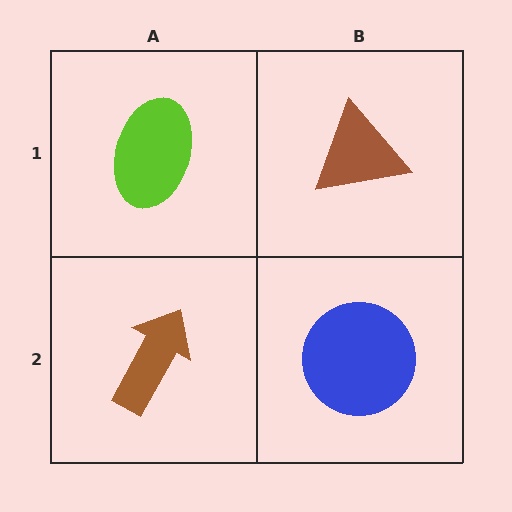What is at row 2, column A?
A brown arrow.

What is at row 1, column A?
A lime ellipse.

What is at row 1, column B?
A brown triangle.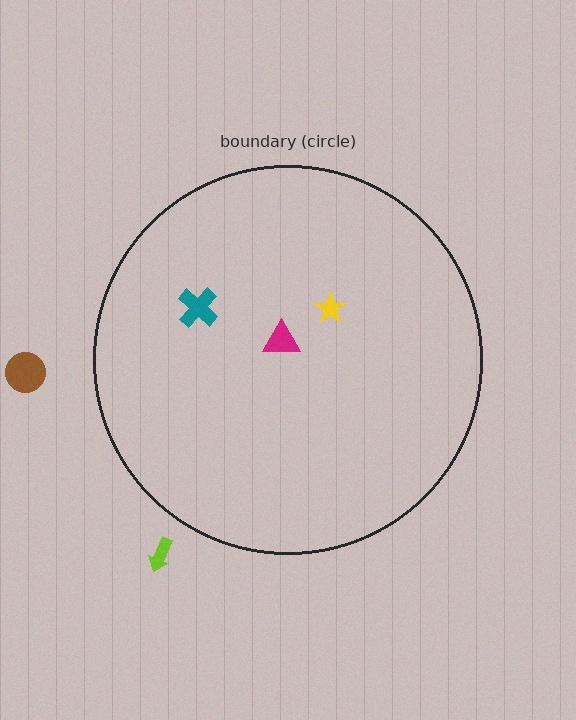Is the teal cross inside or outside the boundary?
Inside.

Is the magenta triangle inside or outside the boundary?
Inside.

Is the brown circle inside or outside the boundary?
Outside.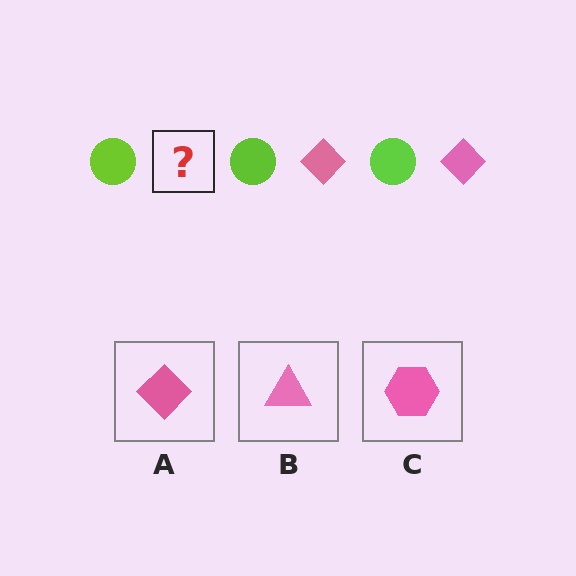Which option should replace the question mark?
Option A.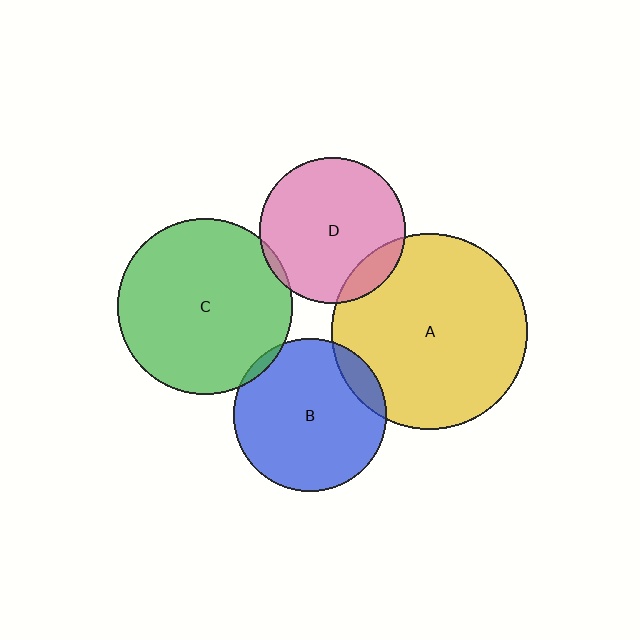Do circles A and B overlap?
Yes.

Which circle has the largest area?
Circle A (yellow).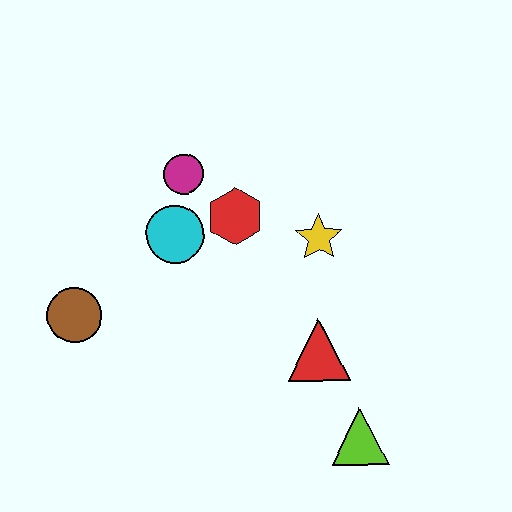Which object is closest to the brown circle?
The cyan circle is closest to the brown circle.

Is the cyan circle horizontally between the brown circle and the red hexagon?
Yes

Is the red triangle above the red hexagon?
No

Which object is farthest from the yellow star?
The brown circle is farthest from the yellow star.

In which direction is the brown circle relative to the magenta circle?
The brown circle is below the magenta circle.